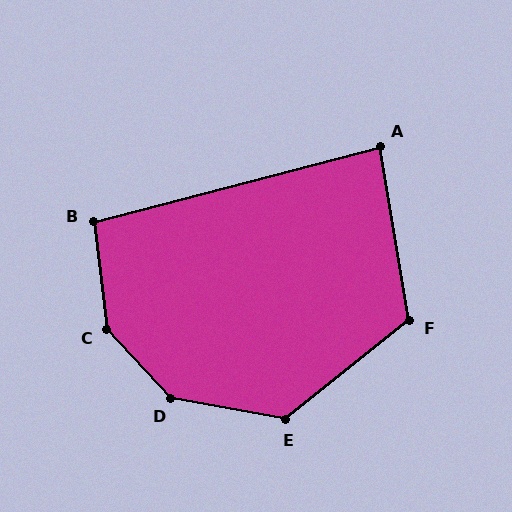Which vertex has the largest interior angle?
C, at approximately 145 degrees.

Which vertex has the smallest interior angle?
A, at approximately 85 degrees.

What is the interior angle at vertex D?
Approximately 143 degrees (obtuse).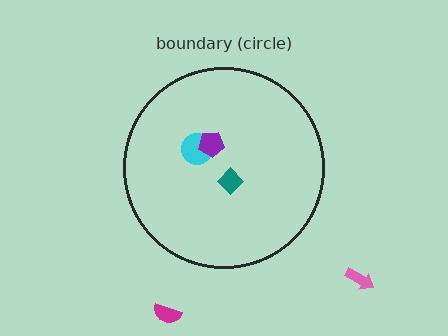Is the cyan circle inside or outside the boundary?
Inside.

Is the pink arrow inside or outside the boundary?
Outside.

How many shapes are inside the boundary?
3 inside, 2 outside.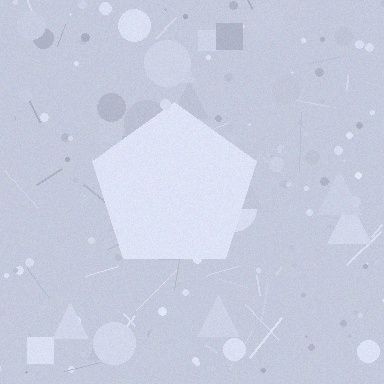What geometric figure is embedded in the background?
A pentagon is embedded in the background.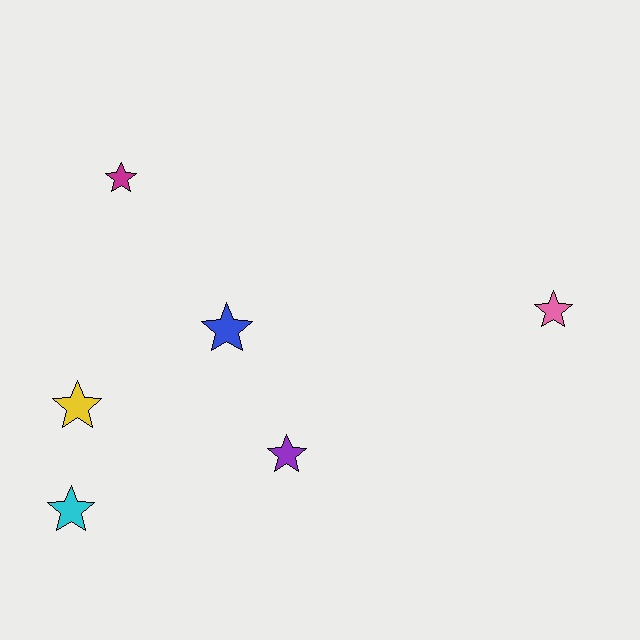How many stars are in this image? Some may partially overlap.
There are 6 stars.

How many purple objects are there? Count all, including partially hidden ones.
There is 1 purple object.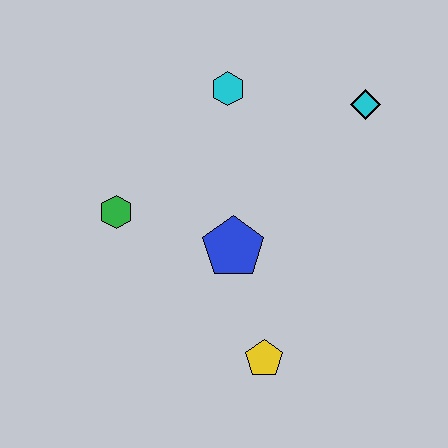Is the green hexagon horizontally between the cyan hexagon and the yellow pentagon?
No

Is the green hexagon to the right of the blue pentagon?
No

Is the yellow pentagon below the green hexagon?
Yes